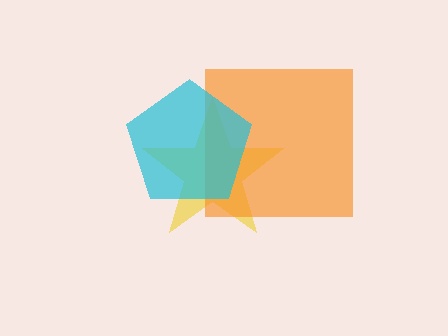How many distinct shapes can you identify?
There are 3 distinct shapes: a yellow star, an orange square, a cyan pentagon.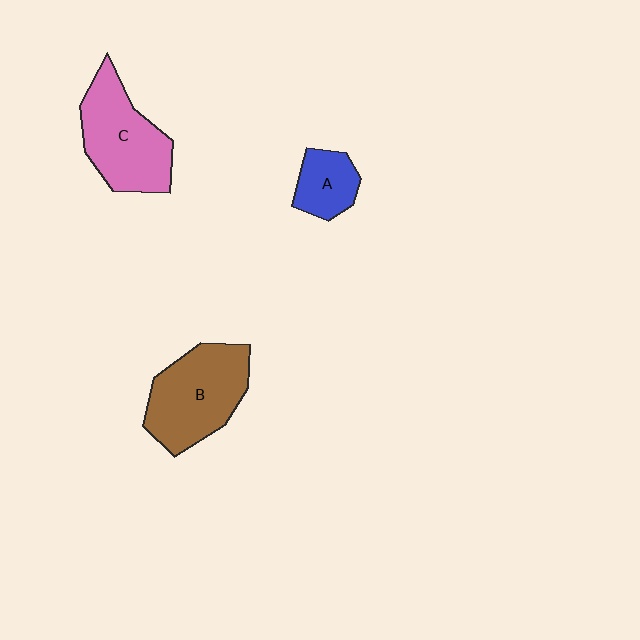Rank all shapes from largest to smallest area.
From largest to smallest: B (brown), C (pink), A (blue).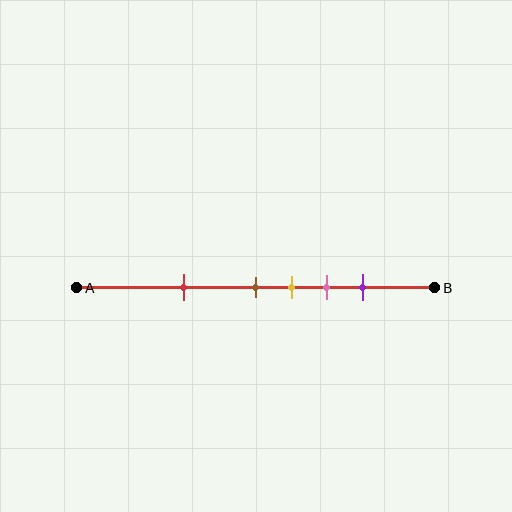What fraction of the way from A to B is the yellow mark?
The yellow mark is approximately 60% (0.6) of the way from A to B.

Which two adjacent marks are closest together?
The brown and yellow marks are the closest adjacent pair.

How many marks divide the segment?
There are 5 marks dividing the segment.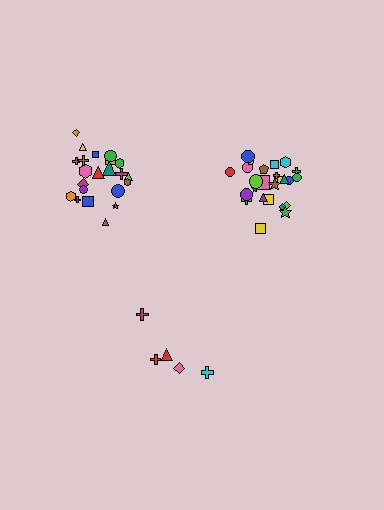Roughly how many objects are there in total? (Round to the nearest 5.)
Roughly 50 objects in total.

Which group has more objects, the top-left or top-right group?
The top-right group.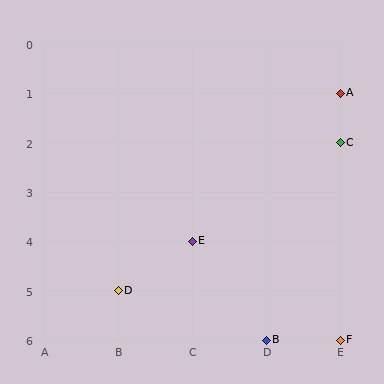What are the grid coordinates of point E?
Point E is at grid coordinates (C, 4).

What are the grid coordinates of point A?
Point A is at grid coordinates (E, 1).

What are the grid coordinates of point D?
Point D is at grid coordinates (B, 5).